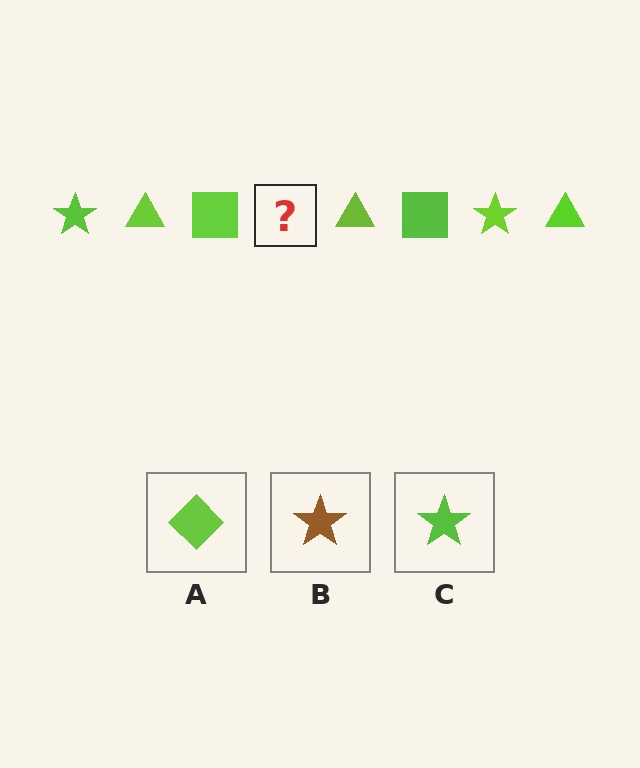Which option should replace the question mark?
Option C.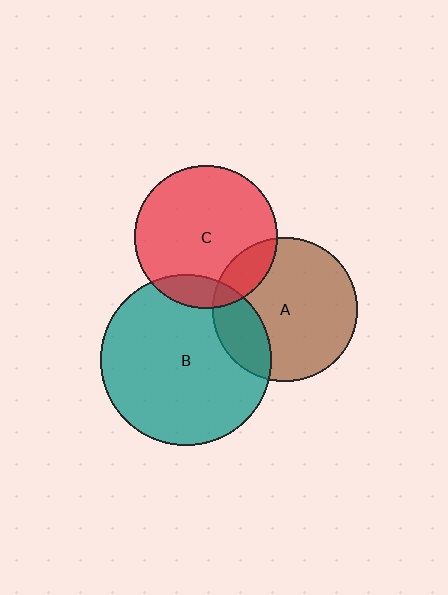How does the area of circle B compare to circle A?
Approximately 1.4 times.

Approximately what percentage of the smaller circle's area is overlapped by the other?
Approximately 15%.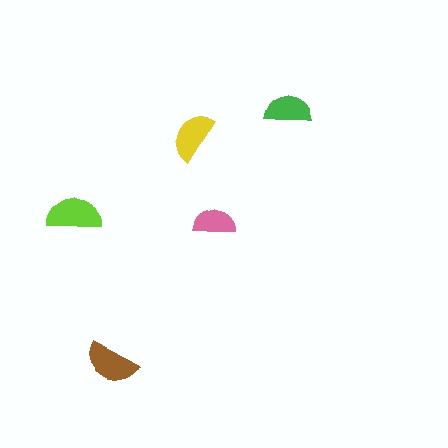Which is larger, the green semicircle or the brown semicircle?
The brown one.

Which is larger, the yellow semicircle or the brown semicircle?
The brown one.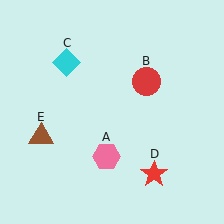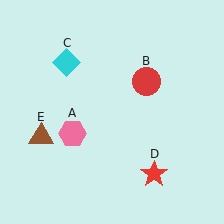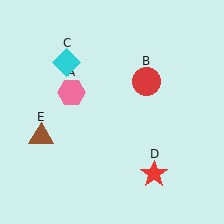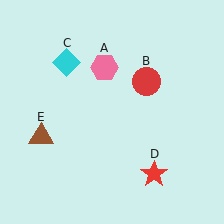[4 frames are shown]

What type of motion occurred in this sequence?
The pink hexagon (object A) rotated clockwise around the center of the scene.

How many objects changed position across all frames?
1 object changed position: pink hexagon (object A).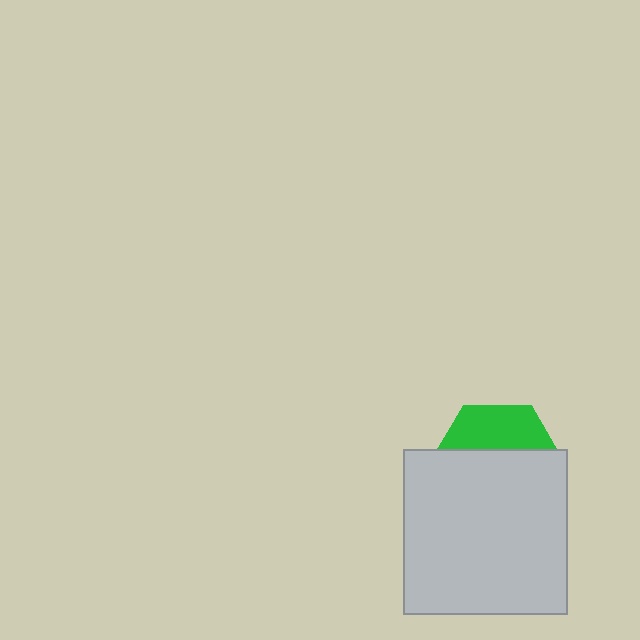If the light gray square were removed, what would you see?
You would see the complete green hexagon.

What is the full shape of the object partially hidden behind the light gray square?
The partially hidden object is a green hexagon.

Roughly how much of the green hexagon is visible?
A small part of it is visible (roughly 34%).